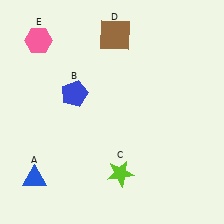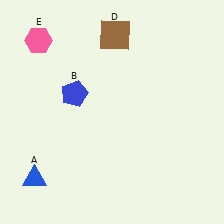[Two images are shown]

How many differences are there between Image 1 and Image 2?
There is 1 difference between the two images.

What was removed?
The lime star (C) was removed in Image 2.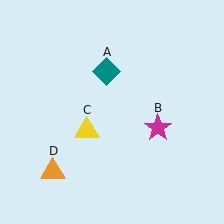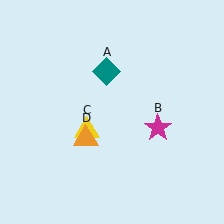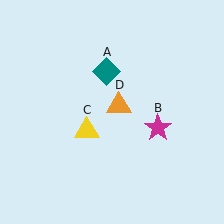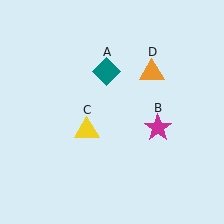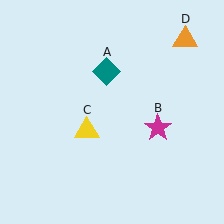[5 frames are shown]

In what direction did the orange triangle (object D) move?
The orange triangle (object D) moved up and to the right.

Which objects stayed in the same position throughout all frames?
Teal diamond (object A) and magenta star (object B) and yellow triangle (object C) remained stationary.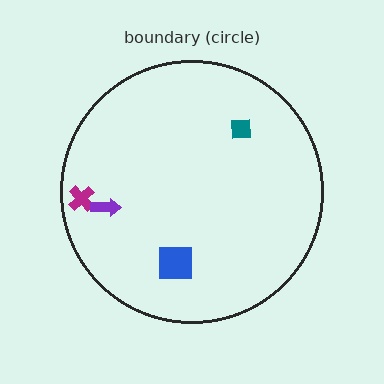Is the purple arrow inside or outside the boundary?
Inside.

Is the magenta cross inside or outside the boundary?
Inside.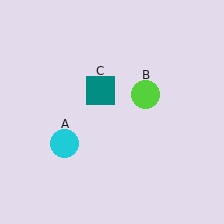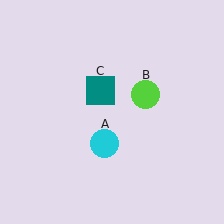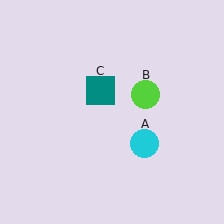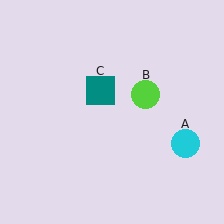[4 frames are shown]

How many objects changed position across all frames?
1 object changed position: cyan circle (object A).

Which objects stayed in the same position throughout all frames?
Lime circle (object B) and teal square (object C) remained stationary.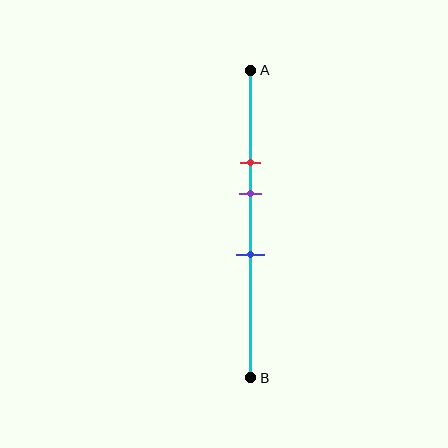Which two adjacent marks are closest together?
The red and purple marks are the closest adjacent pair.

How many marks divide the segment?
There are 3 marks dividing the segment.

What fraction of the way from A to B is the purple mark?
The purple mark is approximately 40% (0.4) of the way from A to B.